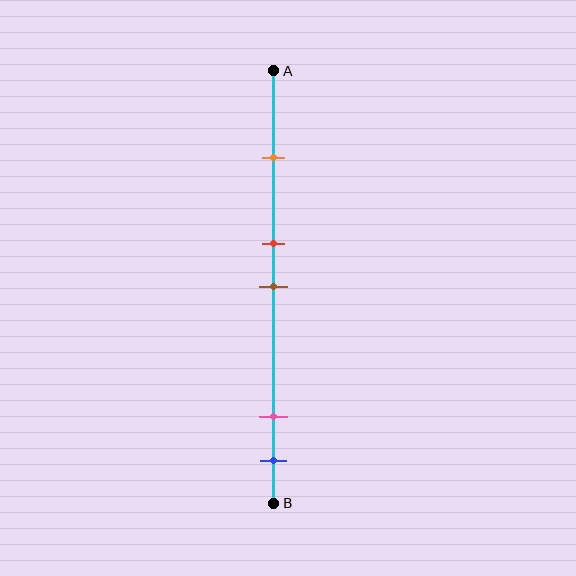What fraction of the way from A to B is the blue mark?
The blue mark is approximately 90% (0.9) of the way from A to B.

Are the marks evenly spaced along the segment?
No, the marks are not evenly spaced.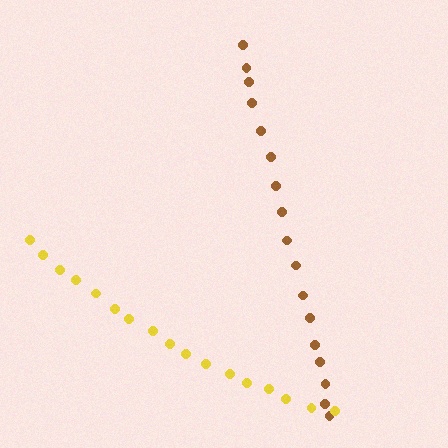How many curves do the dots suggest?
There are 2 distinct paths.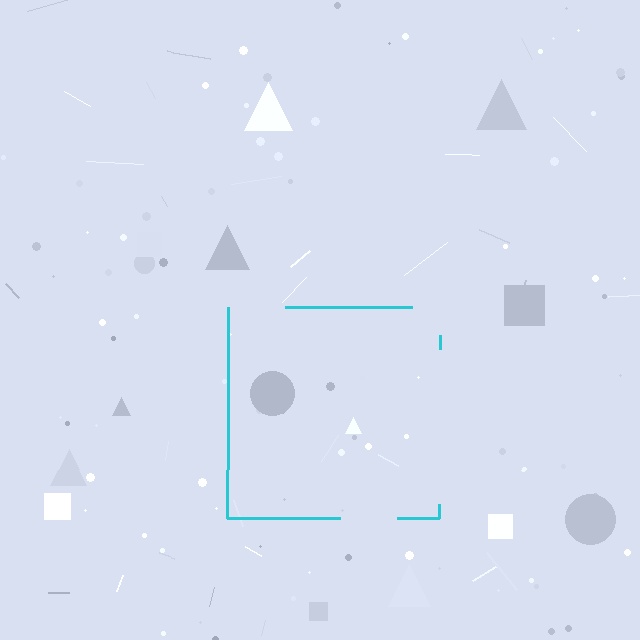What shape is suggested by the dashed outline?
The dashed outline suggests a square.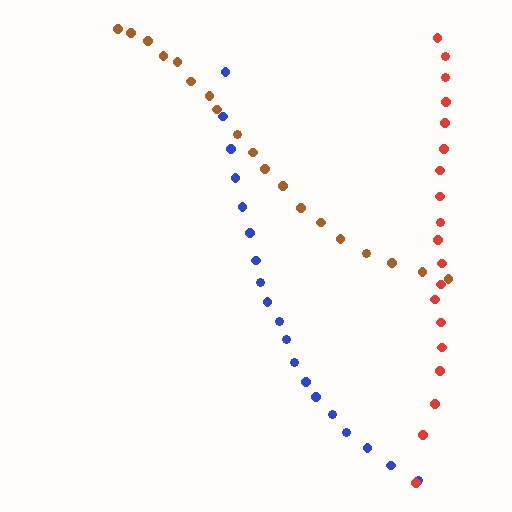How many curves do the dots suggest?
There are 3 distinct paths.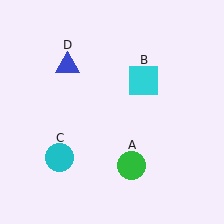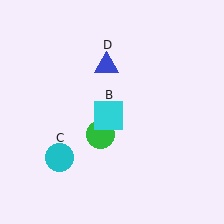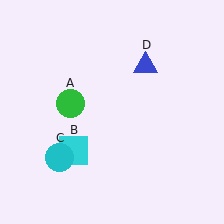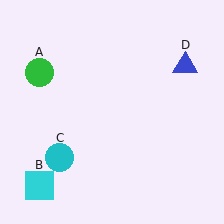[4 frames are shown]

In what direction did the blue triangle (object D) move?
The blue triangle (object D) moved right.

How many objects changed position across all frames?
3 objects changed position: green circle (object A), cyan square (object B), blue triangle (object D).